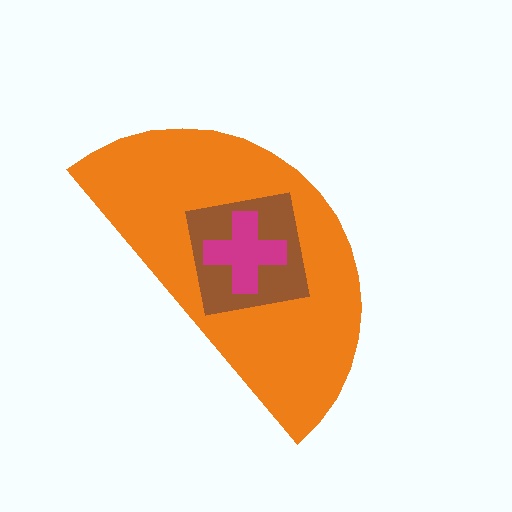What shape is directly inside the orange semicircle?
The brown square.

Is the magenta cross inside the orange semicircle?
Yes.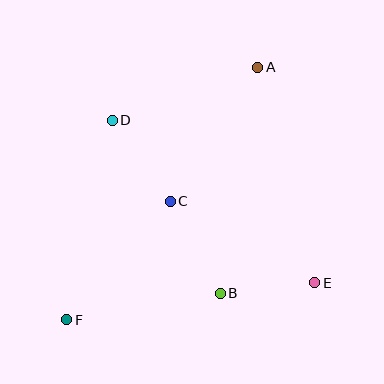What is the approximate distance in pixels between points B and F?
The distance between B and F is approximately 156 pixels.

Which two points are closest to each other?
Points B and E are closest to each other.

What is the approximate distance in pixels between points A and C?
The distance between A and C is approximately 160 pixels.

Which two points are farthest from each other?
Points A and F are farthest from each other.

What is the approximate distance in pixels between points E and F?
The distance between E and F is approximately 251 pixels.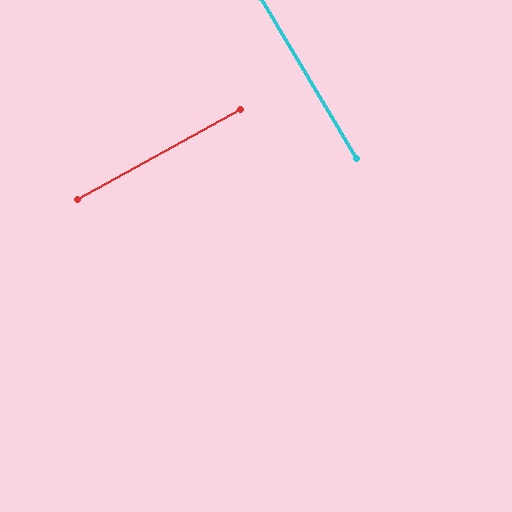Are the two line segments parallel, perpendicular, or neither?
Perpendicular — they meet at approximately 88°.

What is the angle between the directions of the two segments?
Approximately 88 degrees.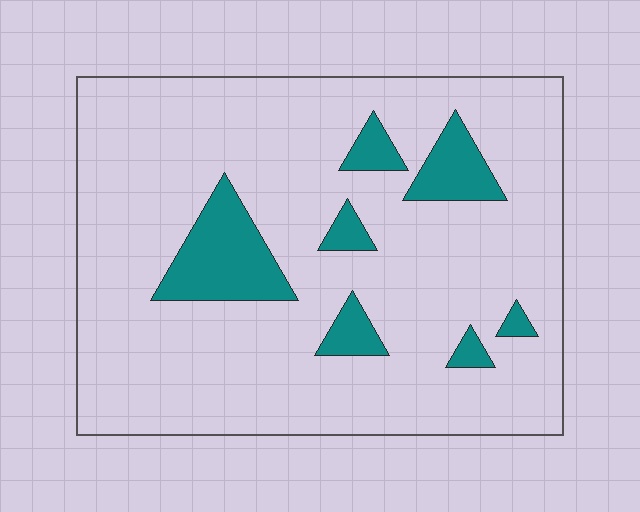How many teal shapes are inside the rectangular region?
7.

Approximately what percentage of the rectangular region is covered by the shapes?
Approximately 15%.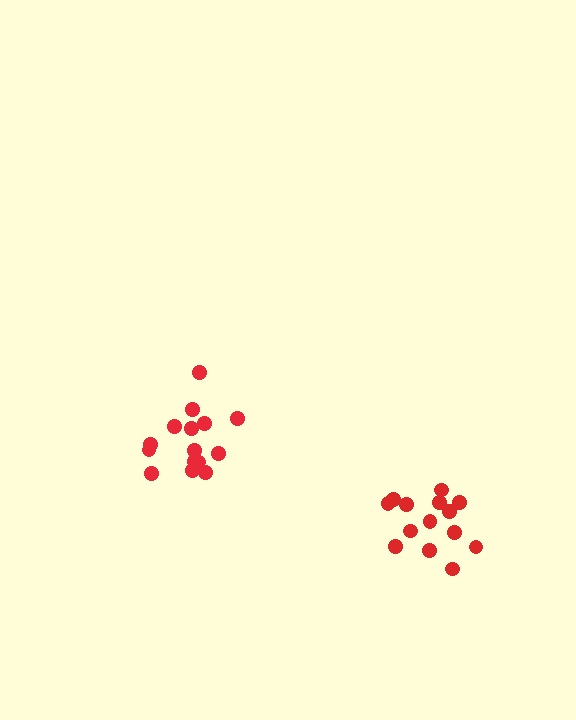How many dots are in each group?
Group 1: 14 dots, Group 2: 15 dots (29 total).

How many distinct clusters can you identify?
There are 2 distinct clusters.